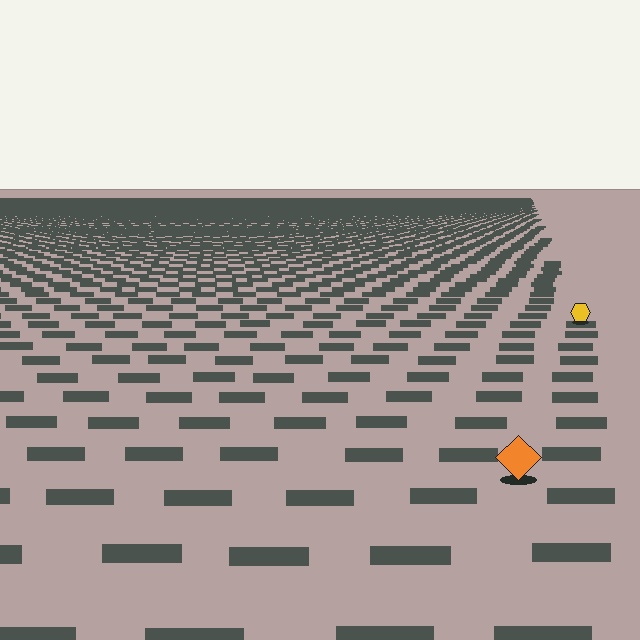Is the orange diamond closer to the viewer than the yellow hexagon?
Yes. The orange diamond is closer — you can tell from the texture gradient: the ground texture is coarser near it.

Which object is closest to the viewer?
The orange diamond is closest. The texture marks near it are larger and more spread out.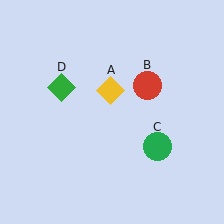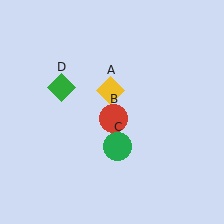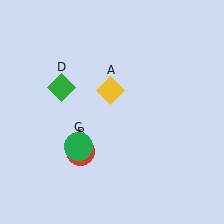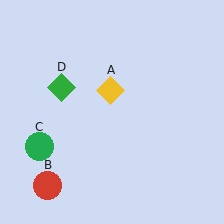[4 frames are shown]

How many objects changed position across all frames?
2 objects changed position: red circle (object B), green circle (object C).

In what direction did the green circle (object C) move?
The green circle (object C) moved left.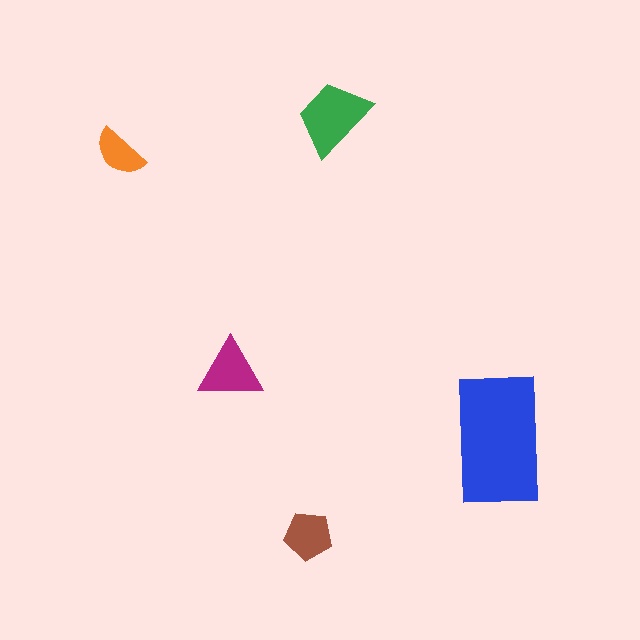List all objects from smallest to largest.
The orange semicircle, the brown pentagon, the magenta triangle, the green trapezoid, the blue rectangle.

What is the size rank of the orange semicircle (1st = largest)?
5th.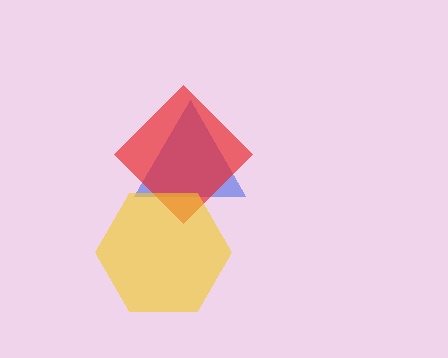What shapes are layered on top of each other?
The layered shapes are: a blue triangle, a red diamond, a yellow hexagon.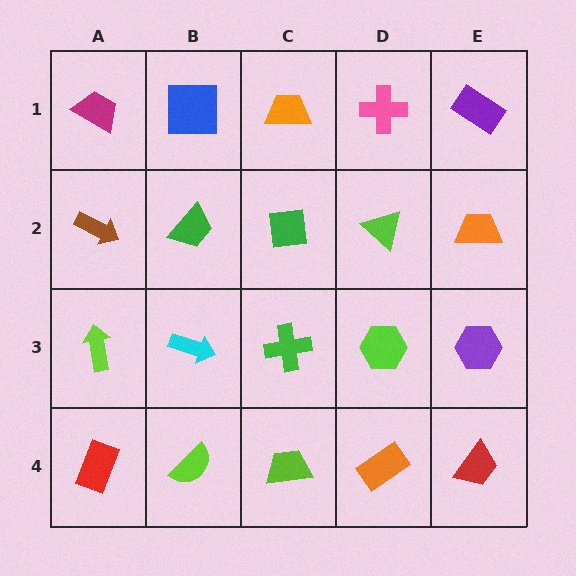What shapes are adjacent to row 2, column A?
A magenta trapezoid (row 1, column A), a lime arrow (row 3, column A), a green trapezoid (row 2, column B).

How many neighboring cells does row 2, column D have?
4.